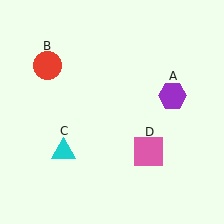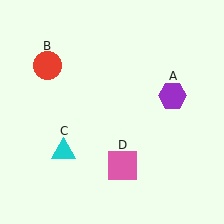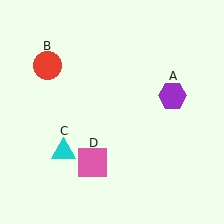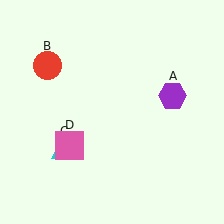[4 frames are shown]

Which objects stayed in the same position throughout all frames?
Purple hexagon (object A) and red circle (object B) and cyan triangle (object C) remained stationary.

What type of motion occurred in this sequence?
The pink square (object D) rotated clockwise around the center of the scene.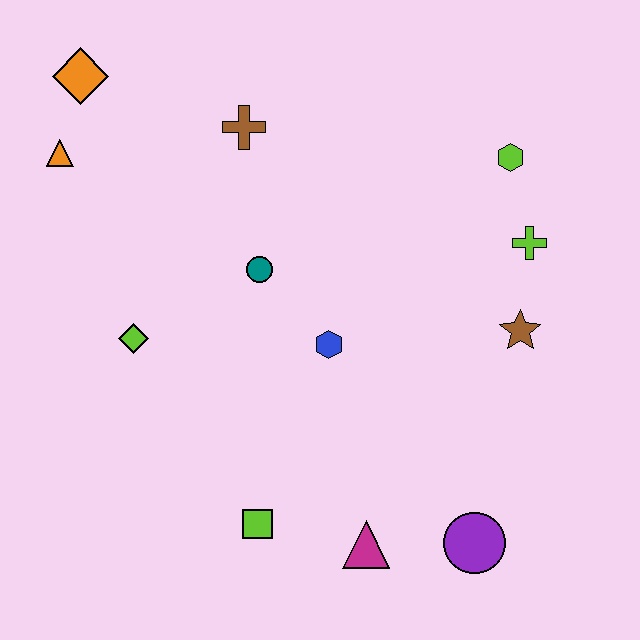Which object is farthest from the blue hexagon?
The orange diamond is farthest from the blue hexagon.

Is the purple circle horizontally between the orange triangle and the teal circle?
No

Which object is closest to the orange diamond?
The orange triangle is closest to the orange diamond.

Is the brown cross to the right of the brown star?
No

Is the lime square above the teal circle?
No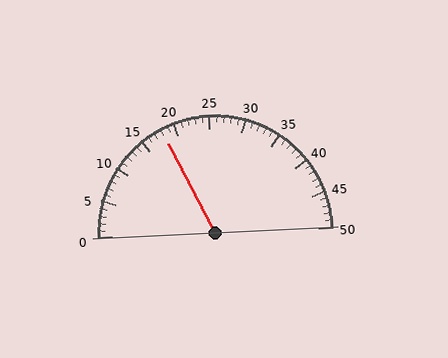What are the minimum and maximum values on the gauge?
The gauge ranges from 0 to 50.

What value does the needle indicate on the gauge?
The needle indicates approximately 18.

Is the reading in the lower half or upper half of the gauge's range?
The reading is in the lower half of the range (0 to 50).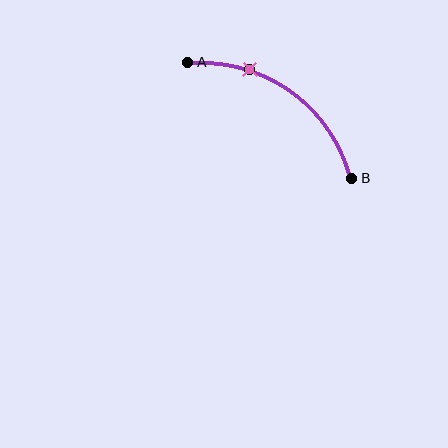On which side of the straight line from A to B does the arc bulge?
The arc bulges above and to the right of the straight line connecting A and B.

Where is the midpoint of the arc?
The arc midpoint is the point on the curve farthest from the straight line joining A and B. It sits above and to the right of that line.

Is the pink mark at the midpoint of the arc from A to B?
No. The pink mark lies on the arc but is closer to endpoint A. The arc midpoint would be at the point on the curve equidistant along the arc from both A and B.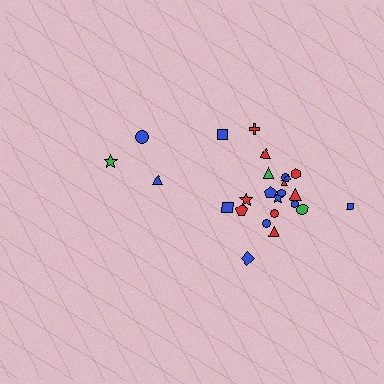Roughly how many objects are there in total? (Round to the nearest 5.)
Roughly 25 objects in total.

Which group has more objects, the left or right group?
The right group.